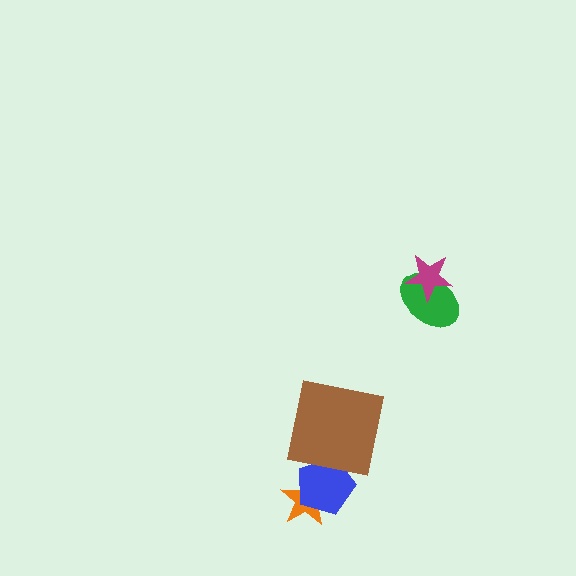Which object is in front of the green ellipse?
The magenta star is in front of the green ellipse.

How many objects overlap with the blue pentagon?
2 objects overlap with the blue pentagon.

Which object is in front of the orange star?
The blue pentagon is in front of the orange star.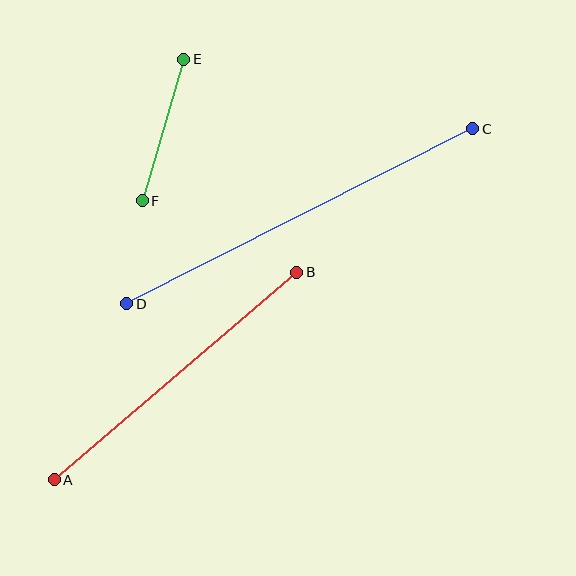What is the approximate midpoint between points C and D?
The midpoint is at approximately (300, 216) pixels.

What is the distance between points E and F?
The distance is approximately 147 pixels.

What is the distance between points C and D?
The distance is approximately 388 pixels.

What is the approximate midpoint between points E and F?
The midpoint is at approximately (163, 130) pixels.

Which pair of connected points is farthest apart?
Points C and D are farthest apart.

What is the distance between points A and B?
The distance is approximately 319 pixels.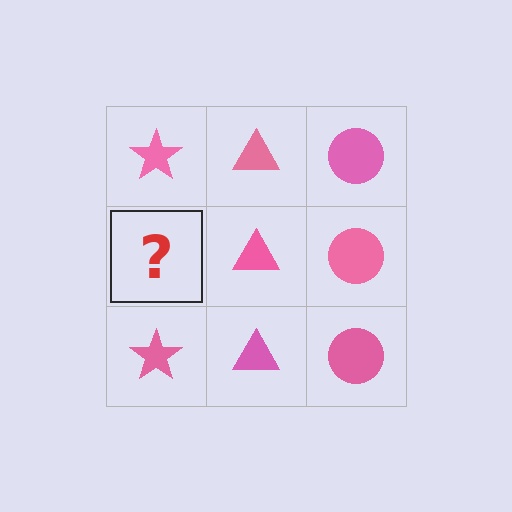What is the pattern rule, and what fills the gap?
The rule is that each column has a consistent shape. The gap should be filled with a pink star.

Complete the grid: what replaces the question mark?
The question mark should be replaced with a pink star.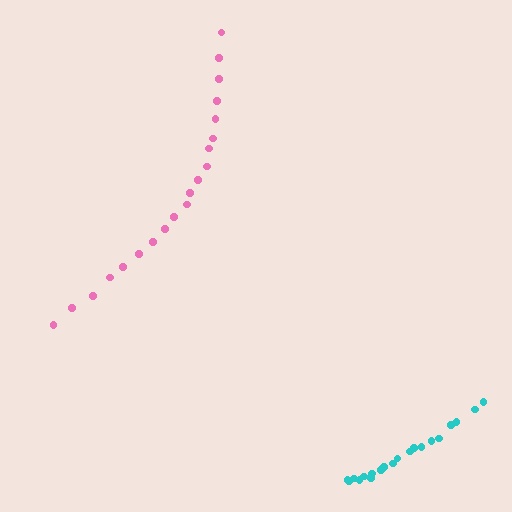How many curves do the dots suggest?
There are 2 distinct paths.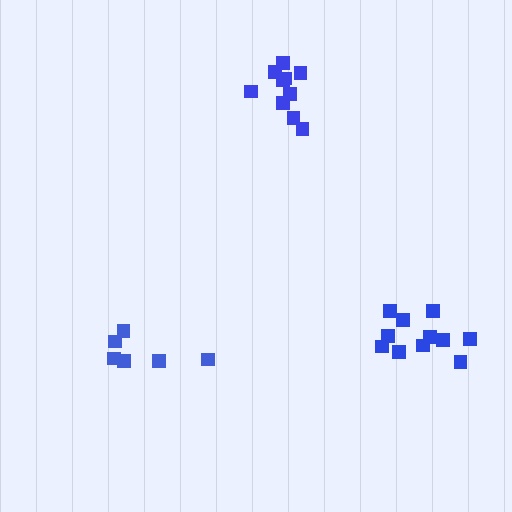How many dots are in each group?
Group 1: 11 dots, Group 2: 10 dots, Group 3: 6 dots (27 total).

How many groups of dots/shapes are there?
There are 3 groups.